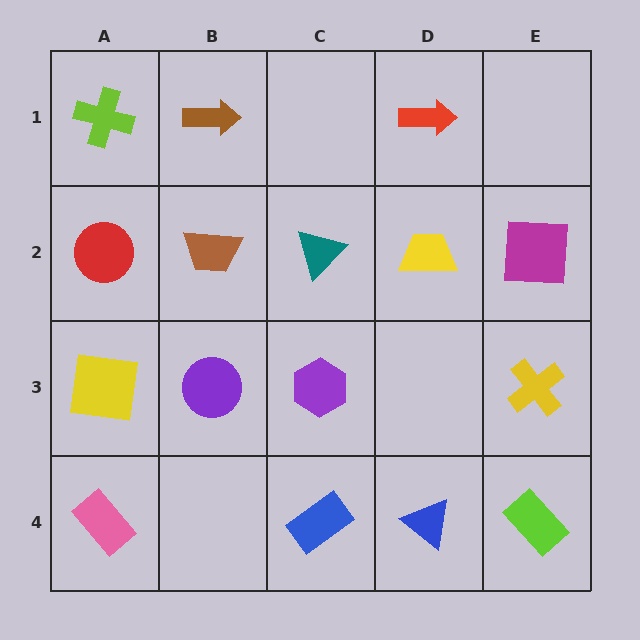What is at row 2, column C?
A teal triangle.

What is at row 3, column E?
A yellow cross.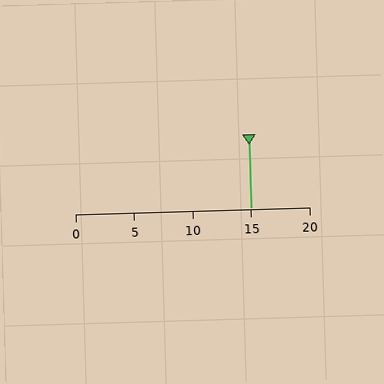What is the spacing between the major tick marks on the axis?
The major ticks are spaced 5 apart.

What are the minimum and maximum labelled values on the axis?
The axis runs from 0 to 20.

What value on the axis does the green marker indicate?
The marker indicates approximately 15.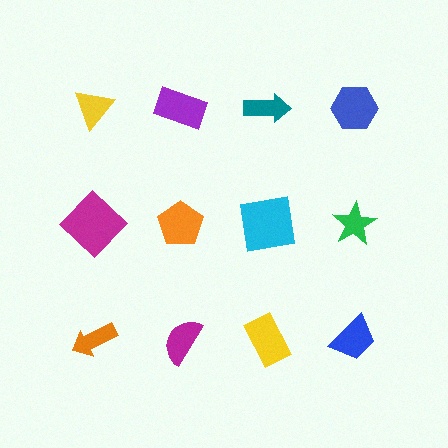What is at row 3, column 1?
An orange arrow.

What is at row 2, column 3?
A cyan square.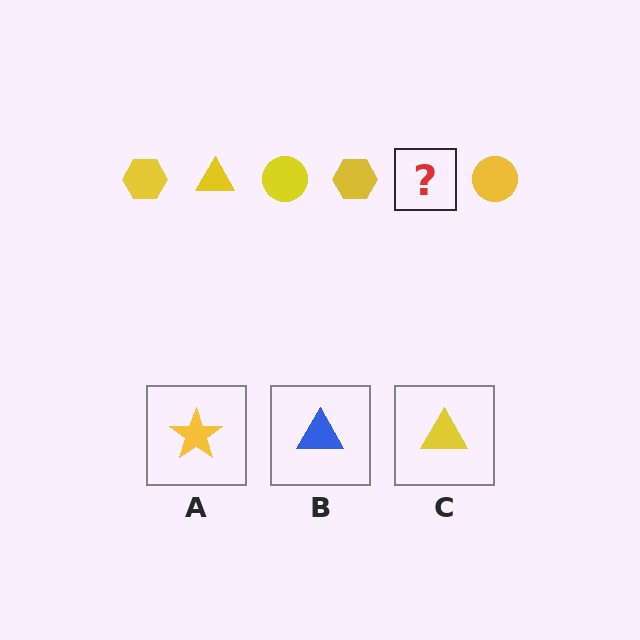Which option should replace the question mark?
Option C.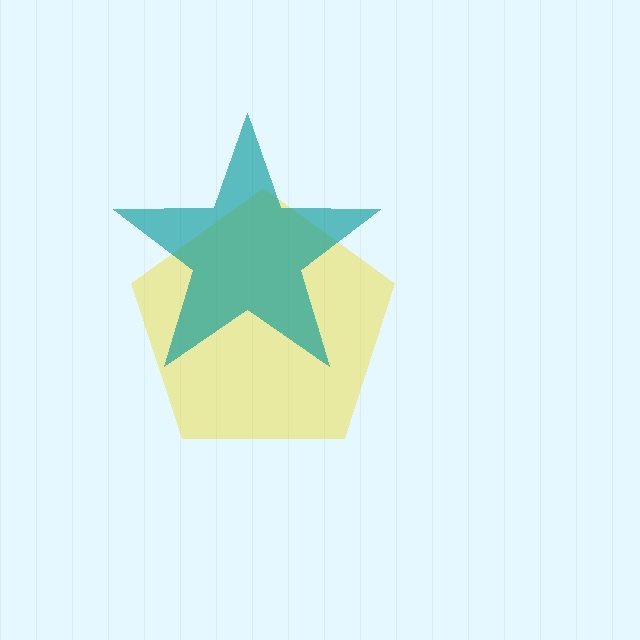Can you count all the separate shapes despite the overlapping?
Yes, there are 2 separate shapes.